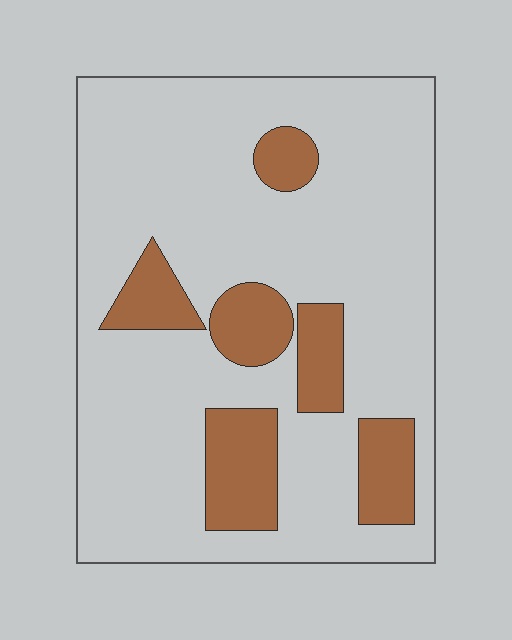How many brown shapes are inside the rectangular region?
6.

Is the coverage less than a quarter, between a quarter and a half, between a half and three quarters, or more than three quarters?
Less than a quarter.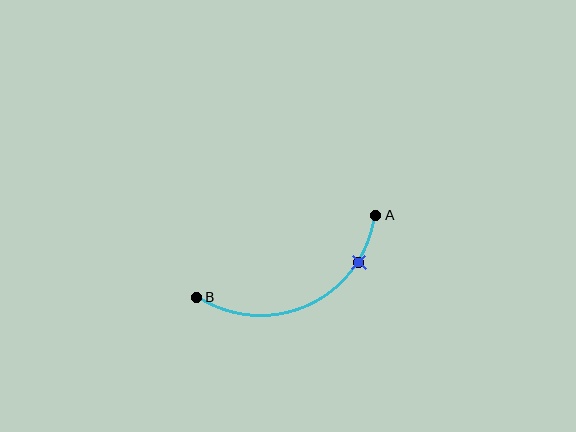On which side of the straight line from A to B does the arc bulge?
The arc bulges below the straight line connecting A and B.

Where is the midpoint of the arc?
The arc midpoint is the point on the curve farthest from the straight line joining A and B. It sits below that line.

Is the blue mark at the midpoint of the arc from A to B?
No. The blue mark lies on the arc but is closer to endpoint A. The arc midpoint would be at the point on the curve equidistant along the arc from both A and B.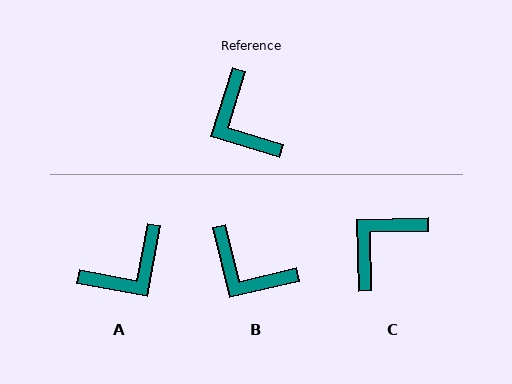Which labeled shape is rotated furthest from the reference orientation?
A, about 96 degrees away.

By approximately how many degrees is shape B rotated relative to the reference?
Approximately 30 degrees counter-clockwise.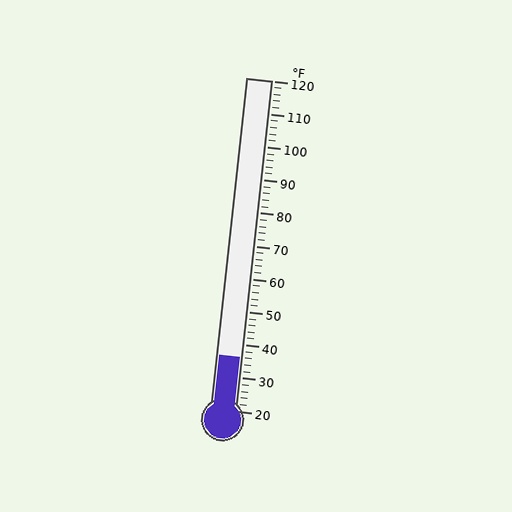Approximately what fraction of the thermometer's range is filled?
The thermometer is filled to approximately 15% of its range.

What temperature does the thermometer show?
The thermometer shows approximately 36°F.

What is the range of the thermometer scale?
The thermometer scale ranges from 20°F to 120°F.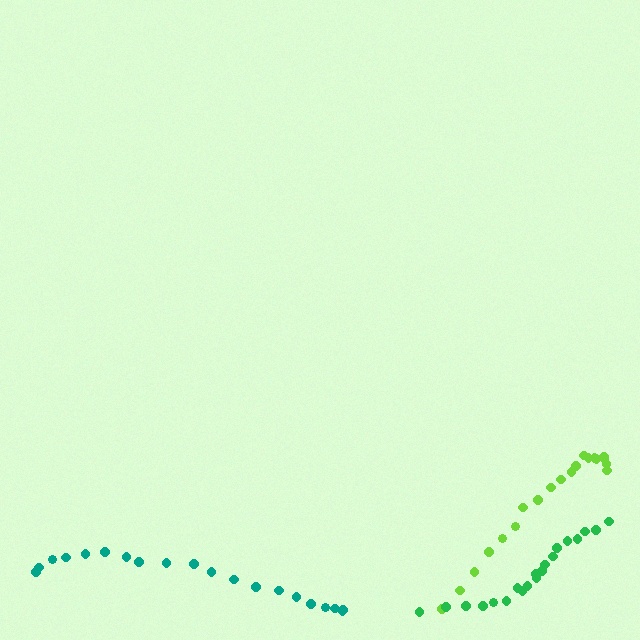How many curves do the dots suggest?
There are 3 distinct paths.